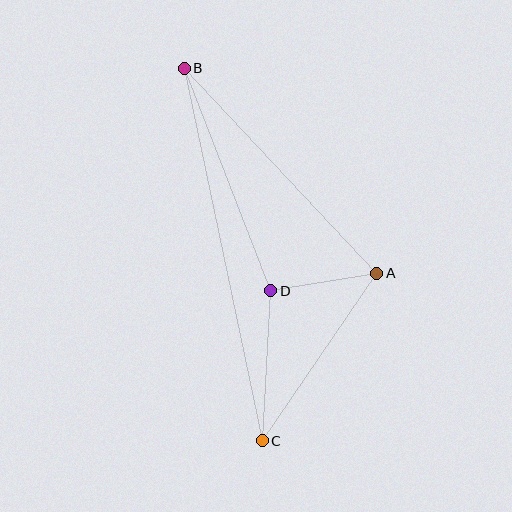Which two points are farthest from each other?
Points B and C are farthest from each other.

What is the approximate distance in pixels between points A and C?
The distance between A and C is approximately 203 pixels.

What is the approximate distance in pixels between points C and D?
The distance between C and D is approximately 150 pixels.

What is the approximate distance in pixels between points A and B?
The distance between A and B is approximately 281 pixels.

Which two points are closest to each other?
Points A and D are closest to each other.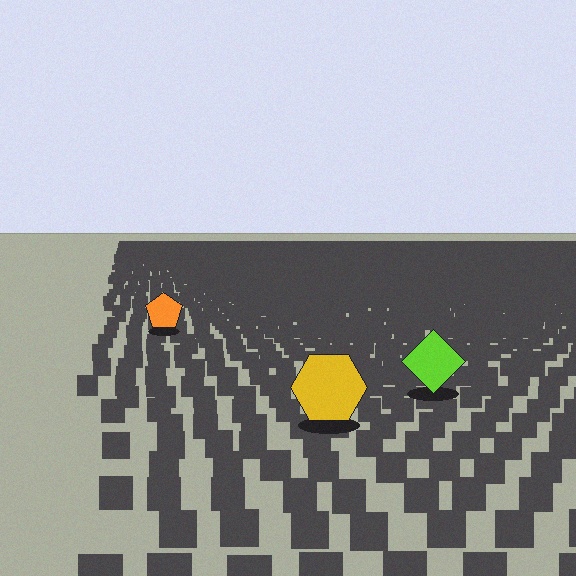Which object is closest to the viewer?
The yellow hexagon is closest. The texture marks near it are larger and more spread out.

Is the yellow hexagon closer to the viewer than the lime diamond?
Yes. The yellow hexagon is closer — you can tell from the texture gradient: the ground texture is coarser near it.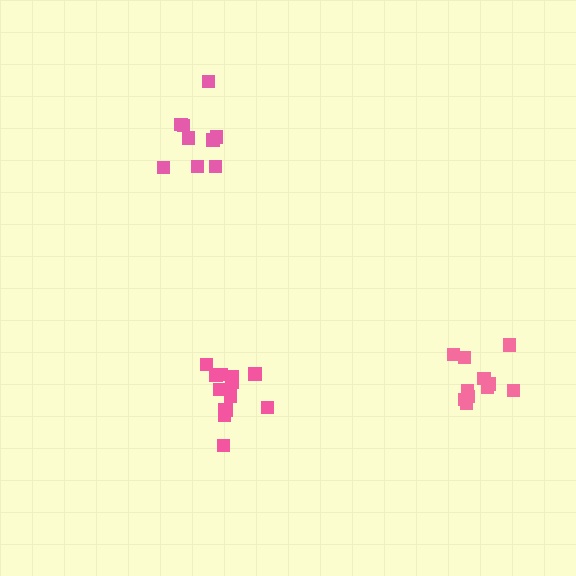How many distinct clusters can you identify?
There are 3 distinct clusters.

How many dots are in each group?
Group 1: 14 dots, Group 2: 11 dots, Group 3: 10 dots (35 total).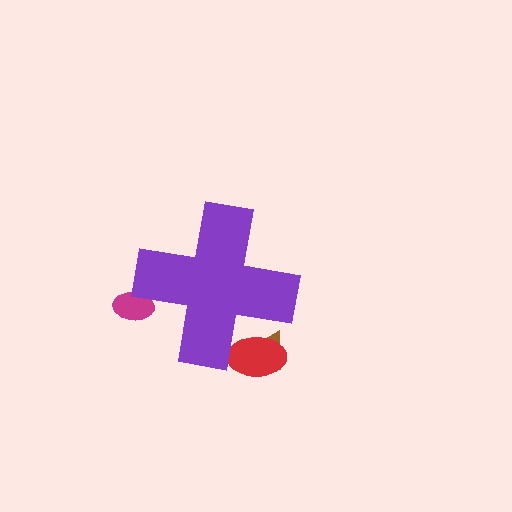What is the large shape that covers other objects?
A purple cross.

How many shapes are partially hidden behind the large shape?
3 shapes are partially hidden.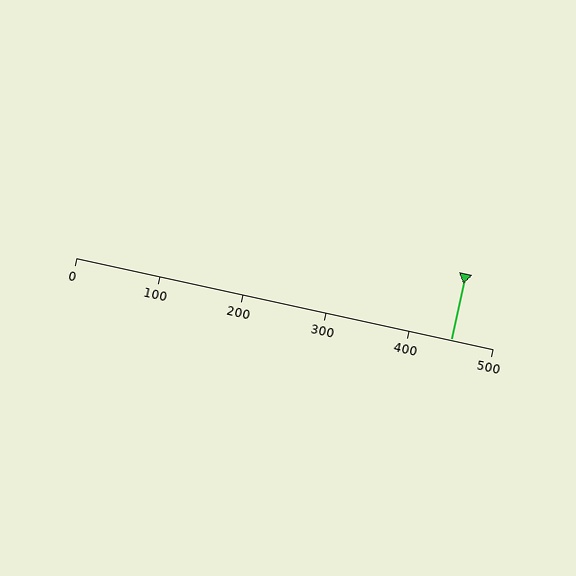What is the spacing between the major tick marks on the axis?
The major ticks are spaced 100 apart.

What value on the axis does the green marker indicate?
The marker indicates approximately 450.